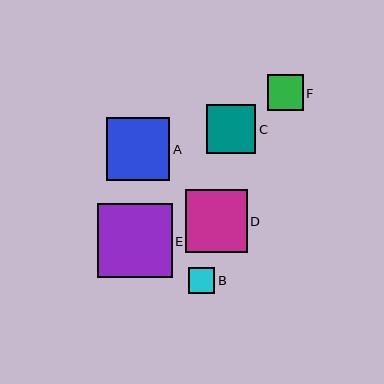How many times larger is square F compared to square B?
Square F is approximately 1.4 times the size of square B.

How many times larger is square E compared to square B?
Square E is approximately 2.8 times the size of square B.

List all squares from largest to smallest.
From largest to smallest: E, A, D, C, F, B.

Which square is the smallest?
Square B is the smallest with a size of approximately 26 pixels.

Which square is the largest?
Square E is the largest with a size of approximately 74 pixels.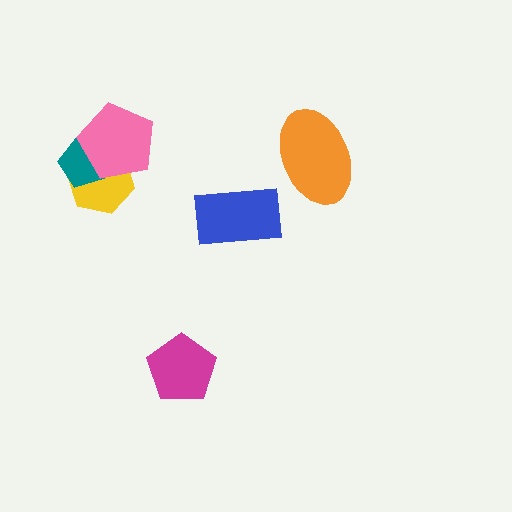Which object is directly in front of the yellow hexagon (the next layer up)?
The teal pentagon is directly in front of the yellow hexagon.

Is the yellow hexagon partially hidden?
Yes, it is partially covered by another shape.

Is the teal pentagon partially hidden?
Yes, it is partially covered by another shape.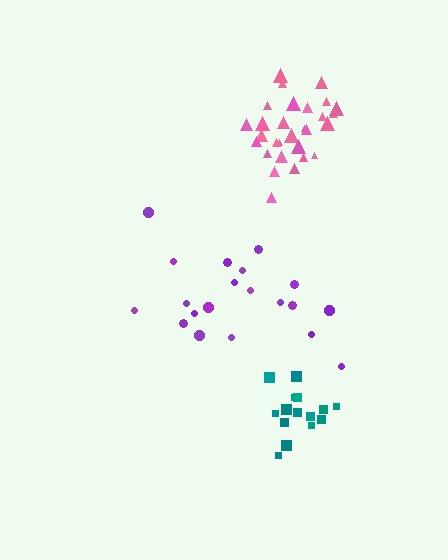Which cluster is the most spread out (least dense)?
Purple.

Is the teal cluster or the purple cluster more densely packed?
Teal.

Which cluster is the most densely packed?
Teal.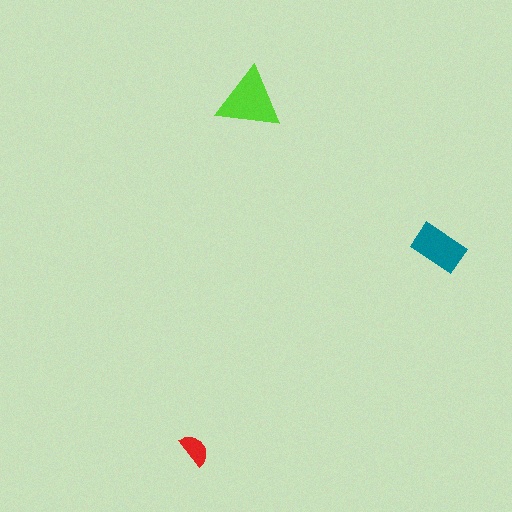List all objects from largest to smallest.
The lime triangle, the teal rectangle, the red semicircle.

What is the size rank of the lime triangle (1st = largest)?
1st.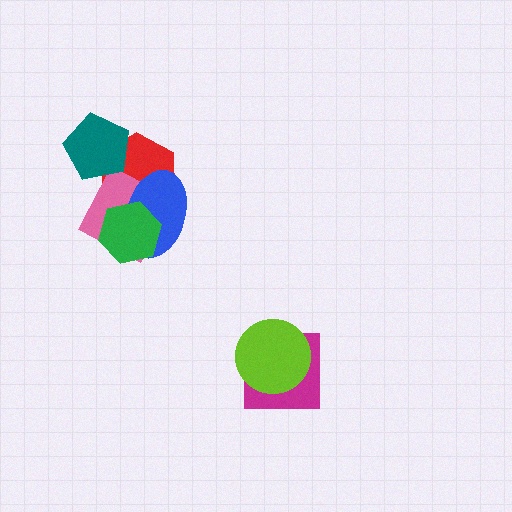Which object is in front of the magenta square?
The lime circle is in front of the magenta square.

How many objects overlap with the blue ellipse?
3 objects overlap with the blue ellipse.